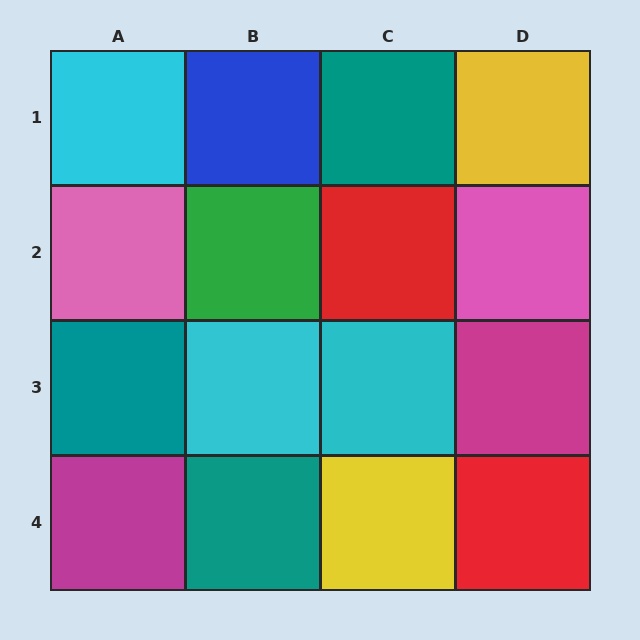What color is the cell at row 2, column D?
Pink.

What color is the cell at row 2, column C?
Red.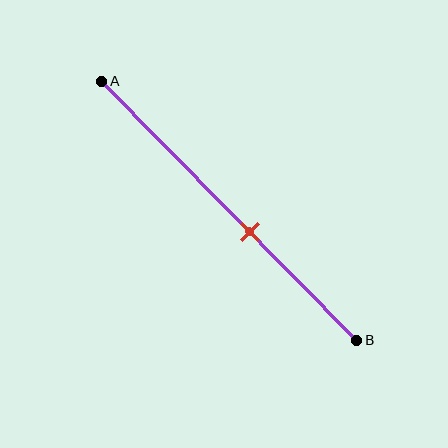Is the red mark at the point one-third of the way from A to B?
No, the mark is at about 60% from A, not at the 33% one-third point.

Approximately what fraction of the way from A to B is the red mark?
The red mark is approximately 60% of the way from A to B.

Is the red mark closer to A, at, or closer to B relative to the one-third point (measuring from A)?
The red mark is closer to point B than the one-third point of segment AB.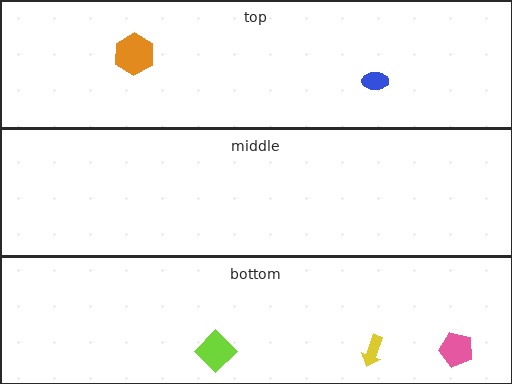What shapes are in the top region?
The blue ellipse, the orange hexagon.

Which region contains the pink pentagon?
The bottom region.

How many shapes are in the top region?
2.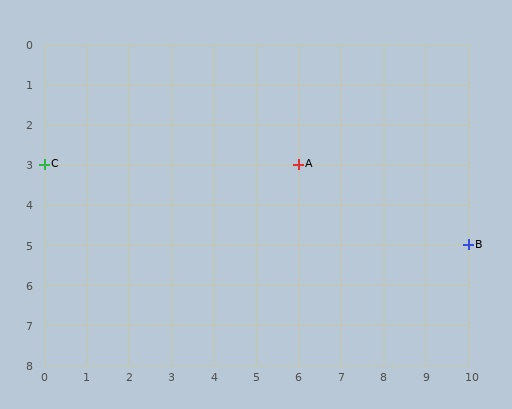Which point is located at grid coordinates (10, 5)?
Point B is at (10, 5).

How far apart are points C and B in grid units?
Points C and B are 10 columns and 2 rows apart (about 10.2 grid units diagonally).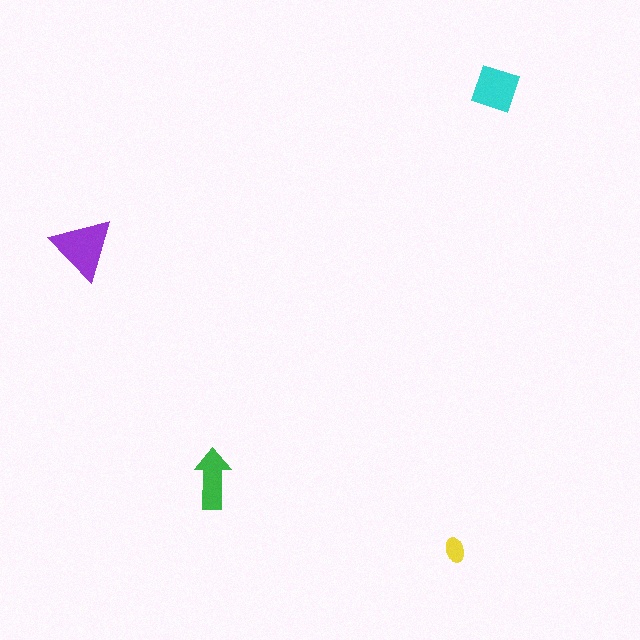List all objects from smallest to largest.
The yellow ellipse, the green arrow, the cyan diamond, the purple triangle.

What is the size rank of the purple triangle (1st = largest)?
1st.